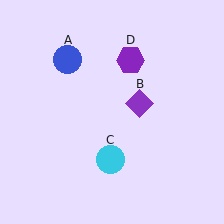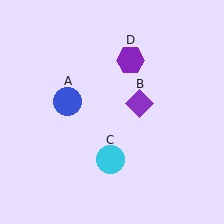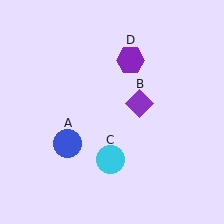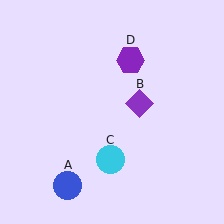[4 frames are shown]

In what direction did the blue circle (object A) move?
The blue circle (object A) moved down.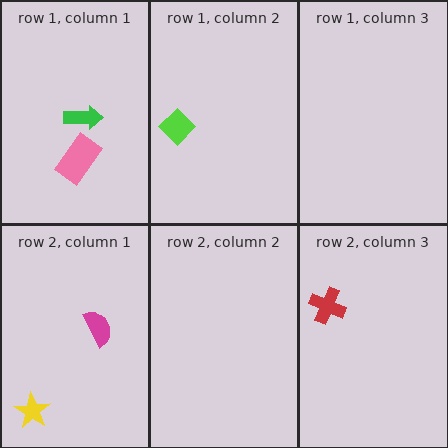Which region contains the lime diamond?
The row 1, column 2 region.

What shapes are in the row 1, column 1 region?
The green arrow, the pink rectangle.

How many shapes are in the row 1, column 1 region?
2.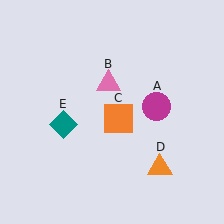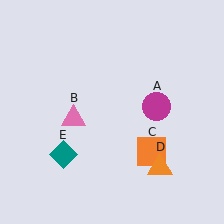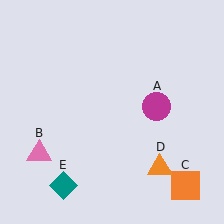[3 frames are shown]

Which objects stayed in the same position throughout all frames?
Magenta circle (object A) and orange triangle (object D) remained stationary.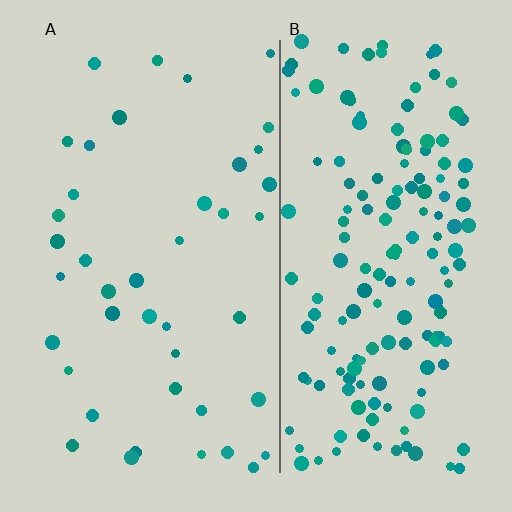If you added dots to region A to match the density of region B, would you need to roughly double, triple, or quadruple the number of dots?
Approximately quadruple.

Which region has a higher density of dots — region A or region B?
B (the right).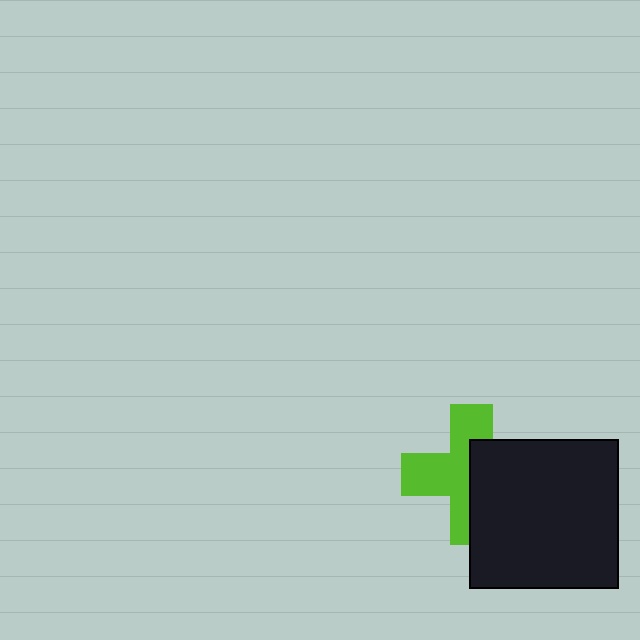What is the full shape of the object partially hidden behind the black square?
The partially hidden object is a lime cross.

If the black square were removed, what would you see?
You would see the complete lime cross.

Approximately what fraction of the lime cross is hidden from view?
Roughly 45% of the lime cross is hidden behind the black square.